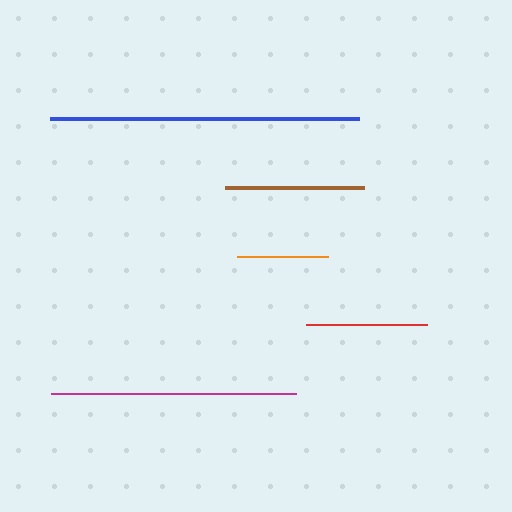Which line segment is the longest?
The blue line is the longest at approximately 309 pixels.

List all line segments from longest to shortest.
From longest to shortest: blue, magenta, brown, red, orange.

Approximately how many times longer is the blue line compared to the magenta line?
The blue line is approximately 1.3 times the length of the magenta line.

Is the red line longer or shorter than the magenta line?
The magenta line is longer than the red line.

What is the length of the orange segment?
The orange segment is approximately 90 pixels long.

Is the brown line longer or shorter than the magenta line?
The magenta line is longer than the brown line.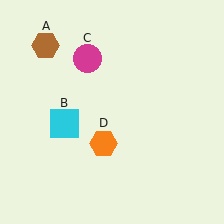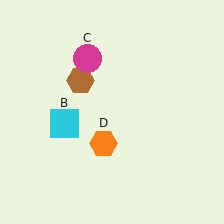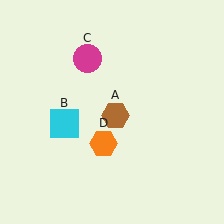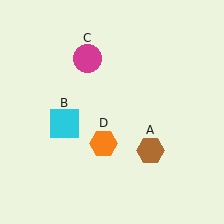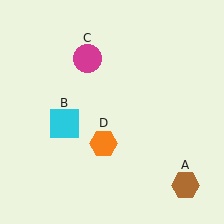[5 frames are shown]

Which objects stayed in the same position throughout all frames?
Cyan square (object B) and magenta circle (object C) and orange hexagon (object D) remained stationary.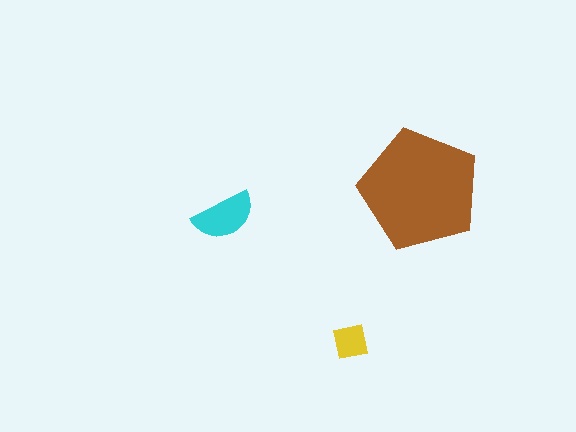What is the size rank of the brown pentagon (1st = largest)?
1st.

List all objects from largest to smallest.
The brown pentagon, the cyan semicircle, the yellow square.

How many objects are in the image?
There are 3 objects in the image.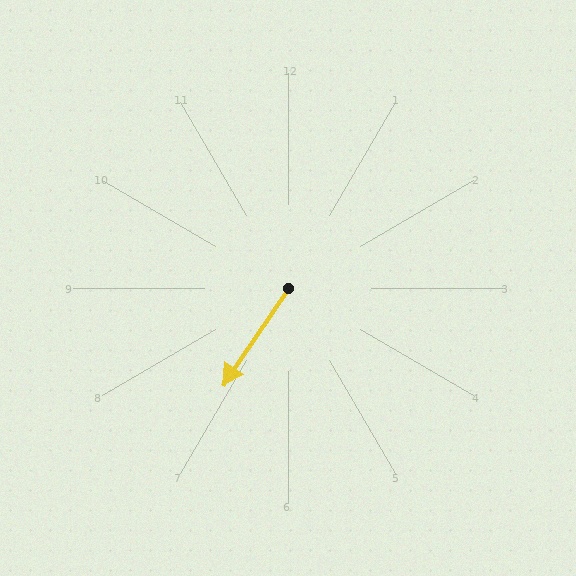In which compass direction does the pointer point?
Southwest.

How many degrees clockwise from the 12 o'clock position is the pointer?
Approximately 214 degrees.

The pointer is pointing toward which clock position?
Roughly 7 o'clock.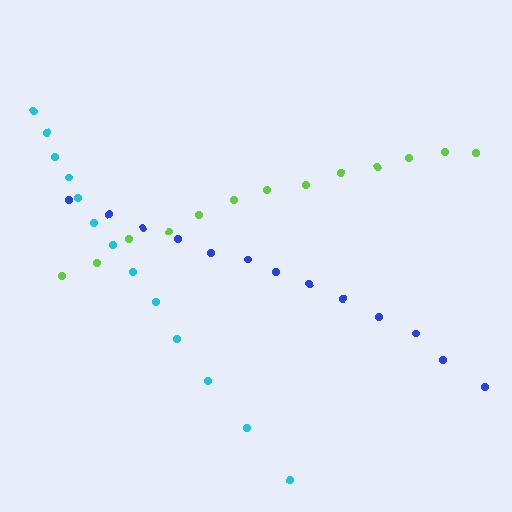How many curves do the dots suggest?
There are 3 distinct paths.